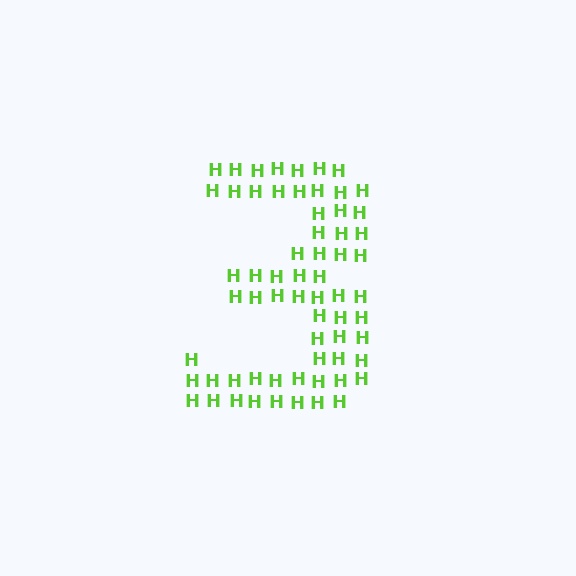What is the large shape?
The large shape is the digit 3.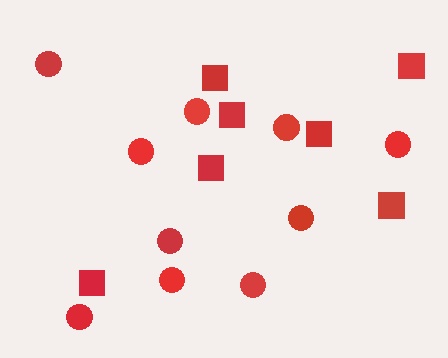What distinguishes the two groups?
There are 2 groups: one group of circles (10) and one group of squares (7).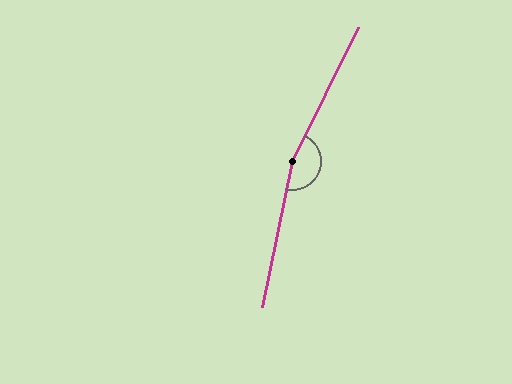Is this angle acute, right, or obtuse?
It is obtuse.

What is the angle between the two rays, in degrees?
Approximately 165 degrees.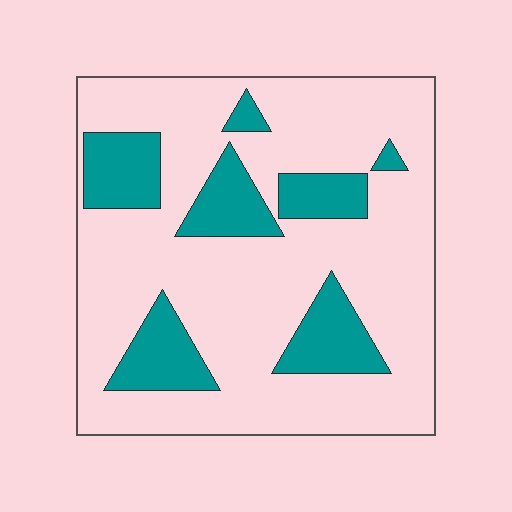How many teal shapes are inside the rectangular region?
7.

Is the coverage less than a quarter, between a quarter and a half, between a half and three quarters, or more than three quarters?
Less than a quarter.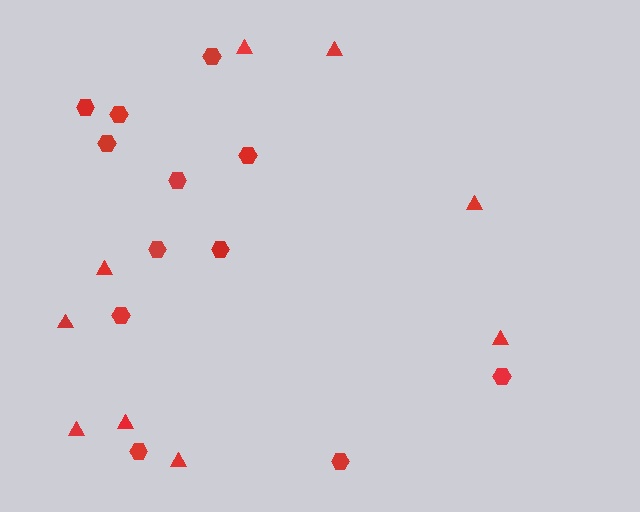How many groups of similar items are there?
There are 2 groups: one group of hexagons (12) and one group of triangles (9).